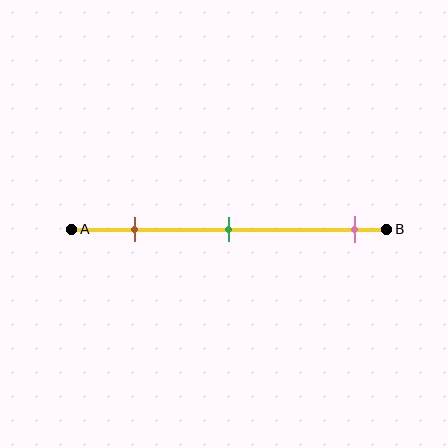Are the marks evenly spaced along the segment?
No, the marks are not evenly spaced.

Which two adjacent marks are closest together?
The brown and green marks are the closest adjacent pair.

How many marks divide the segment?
There are 3 marks dividing the segment.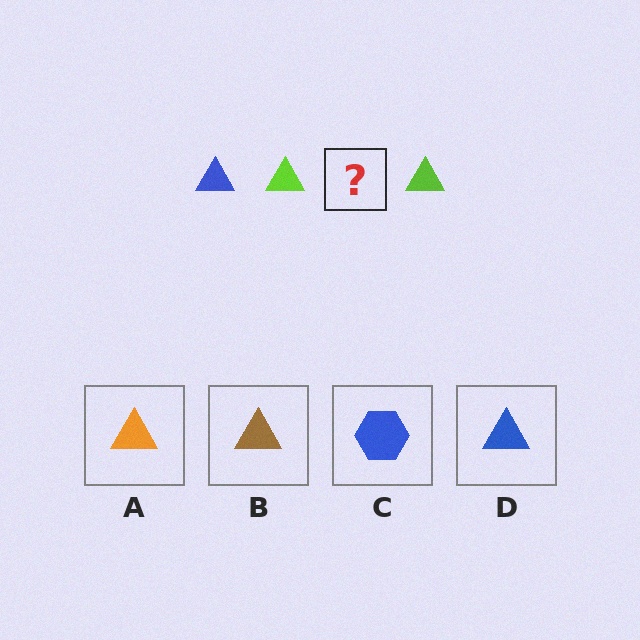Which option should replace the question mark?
Option D.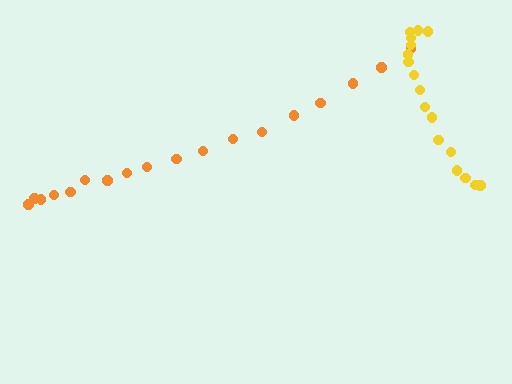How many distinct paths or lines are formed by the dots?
There are 2 distinct paths.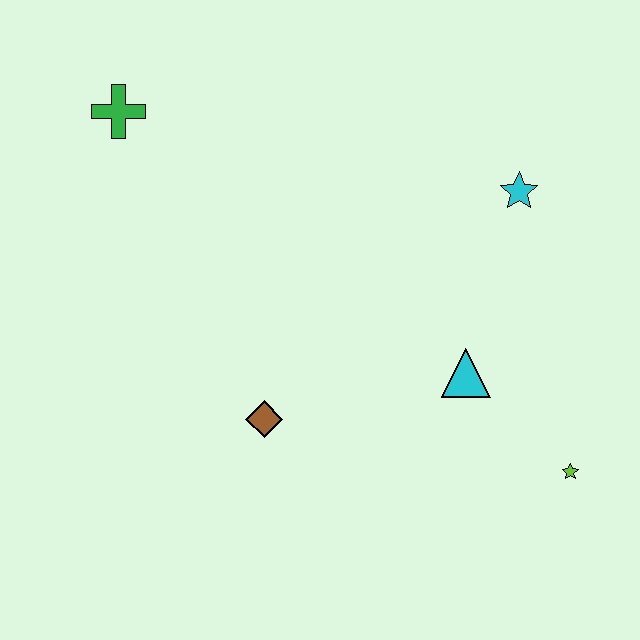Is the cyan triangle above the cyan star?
No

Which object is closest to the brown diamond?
The cyan triangle is closest to the brown diamond.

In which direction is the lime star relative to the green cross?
The lime star is to the right of the green cross.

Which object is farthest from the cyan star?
The green cross is farthest from the cyan star.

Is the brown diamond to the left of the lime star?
Yes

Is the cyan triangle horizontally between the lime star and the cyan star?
No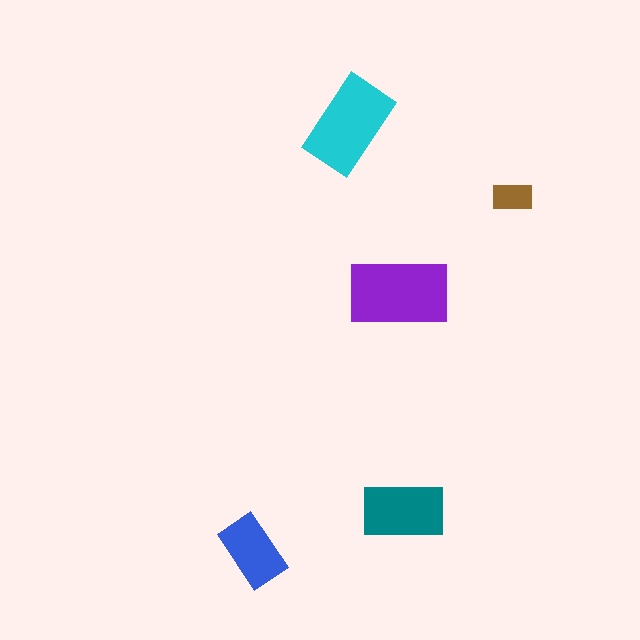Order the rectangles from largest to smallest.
the purple one, the cyan one, the teal one, the blue one, the brown one.